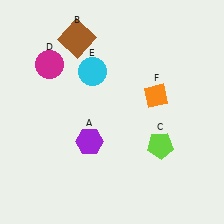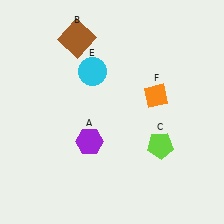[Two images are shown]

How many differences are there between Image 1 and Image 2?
There is 1 difference between the two images.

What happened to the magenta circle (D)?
The magenta circle (D) was removed in Image 2. It was in the top-left area of Image 1.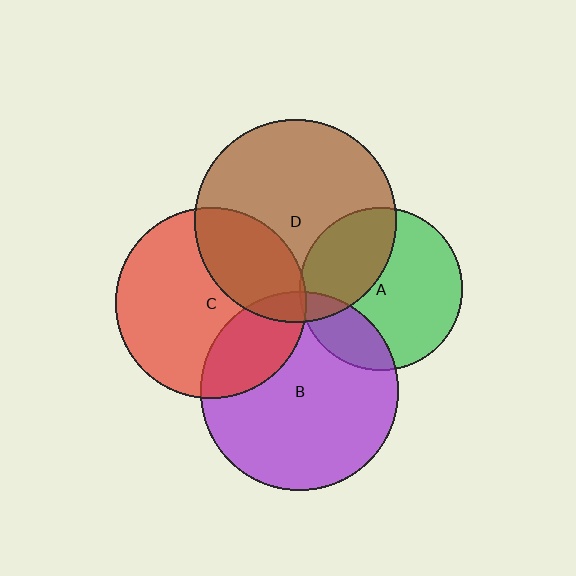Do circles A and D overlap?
Yes.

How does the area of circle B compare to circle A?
Approximately 1.5 times.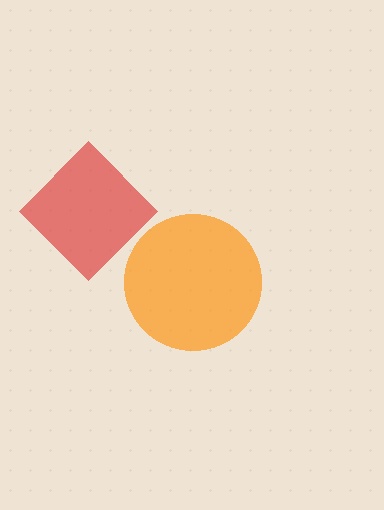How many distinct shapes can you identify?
There are 2 distinct shapes: a red diamond, an orange circle.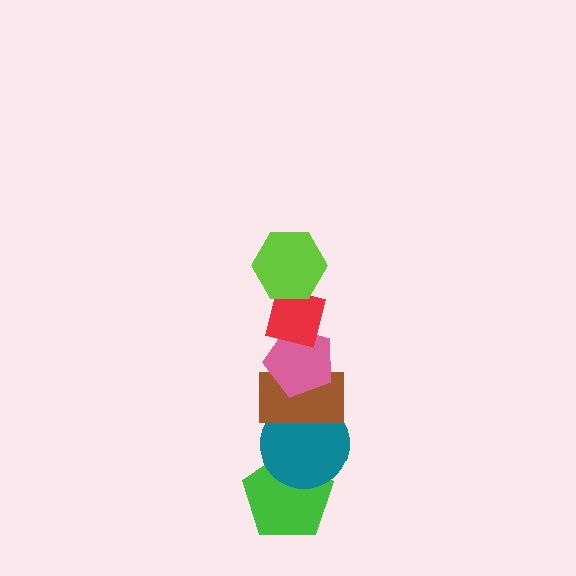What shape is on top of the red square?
The lime hexagon is on top of the red square.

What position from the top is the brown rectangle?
The brown rectangle is 4th from the top.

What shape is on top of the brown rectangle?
The pink pentagon is on top of the brown rectangle.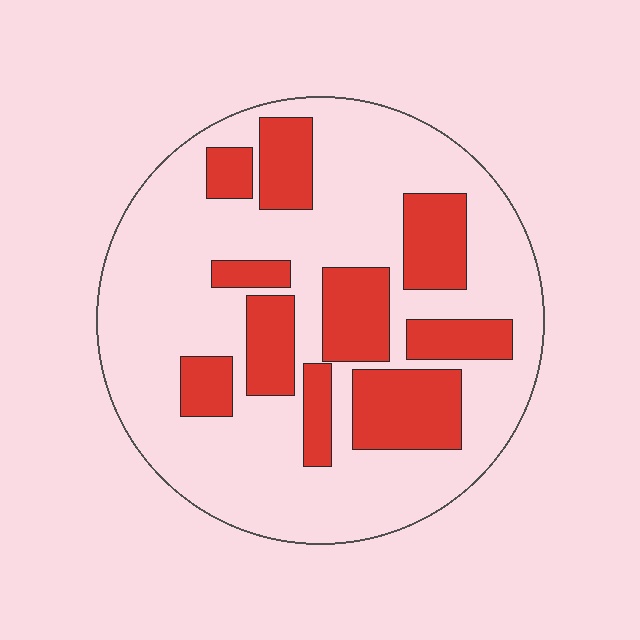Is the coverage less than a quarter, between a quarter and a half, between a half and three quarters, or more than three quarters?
Between a quarter and a half.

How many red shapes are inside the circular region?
10.